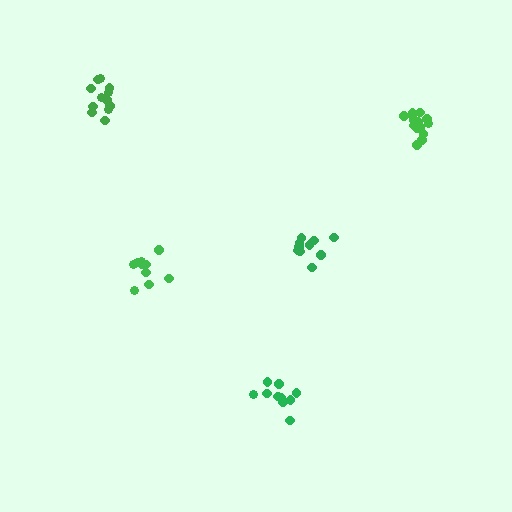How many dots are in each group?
Group 1: 10 dots, Group 2: 10 dots, Group 3: 16 dots, Group 4: 10 dots, Group 5: 12 dots (58 total).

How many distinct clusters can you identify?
There are 5 distinct clusters.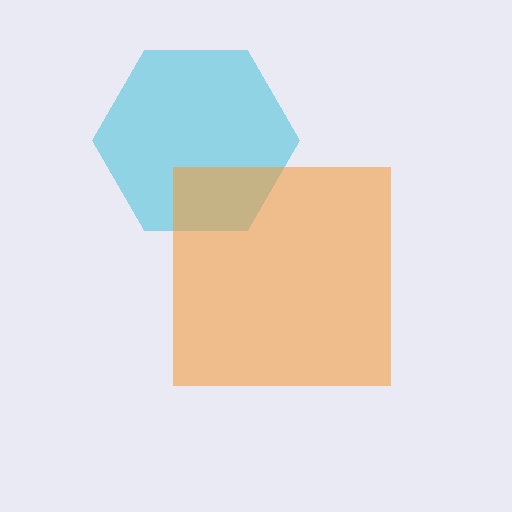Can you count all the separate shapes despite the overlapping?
Yes, there are 2 separate shapes.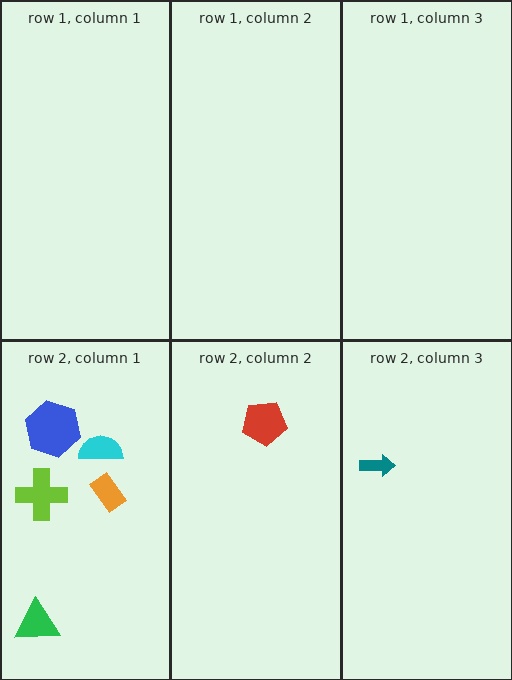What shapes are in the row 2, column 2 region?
The red pentagon.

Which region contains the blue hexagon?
The row 2, column 1 region.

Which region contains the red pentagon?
The row 2, column 2 region.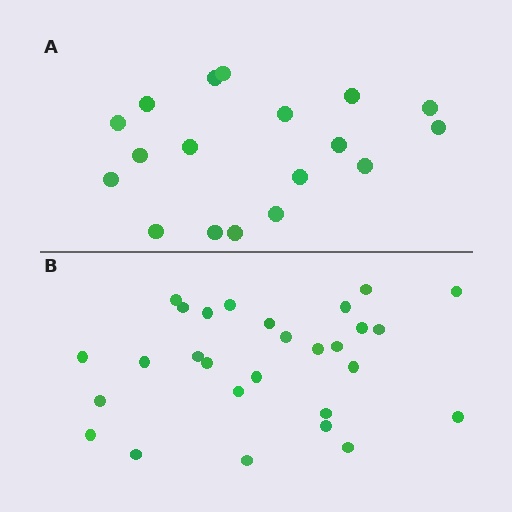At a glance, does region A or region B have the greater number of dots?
Region B (the bottom region) has more dots.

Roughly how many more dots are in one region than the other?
Region B has roughly 10 or so more dots than region A.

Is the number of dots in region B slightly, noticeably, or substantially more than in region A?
Region B has substantially more. The ratio is roughly 1.6 to 1.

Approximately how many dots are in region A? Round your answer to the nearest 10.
About 20 dots. (The exact count is 18, which rounds to 20.)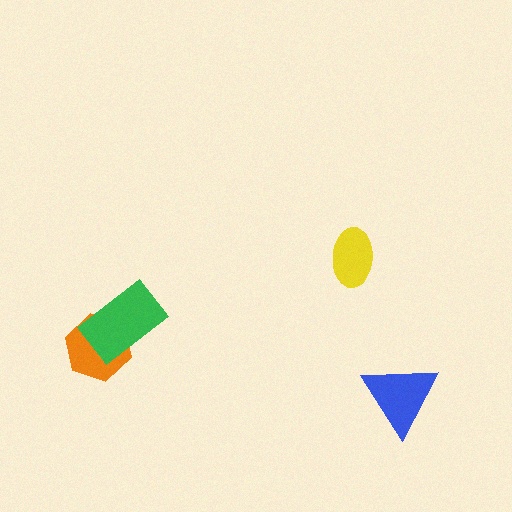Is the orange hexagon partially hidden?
Yes, it is partially covered by another shape.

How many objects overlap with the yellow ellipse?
0 objects overlap with the yellow ellipse.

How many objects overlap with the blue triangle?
0 objects overlap with the blue triangle.